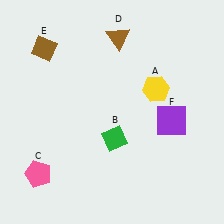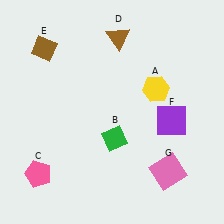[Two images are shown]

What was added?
A pink square (G) was added in Image 2.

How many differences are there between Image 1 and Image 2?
There is 1 difference between the two images.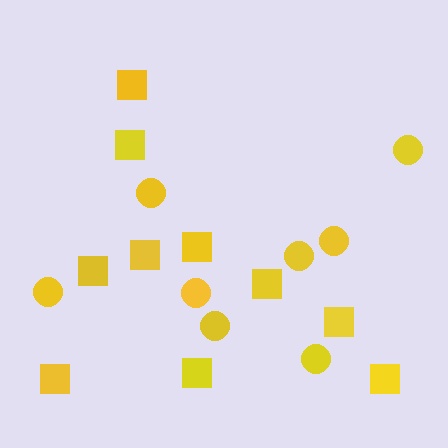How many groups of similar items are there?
There are 2 groups: one group of squares (10) and one group of circles (8).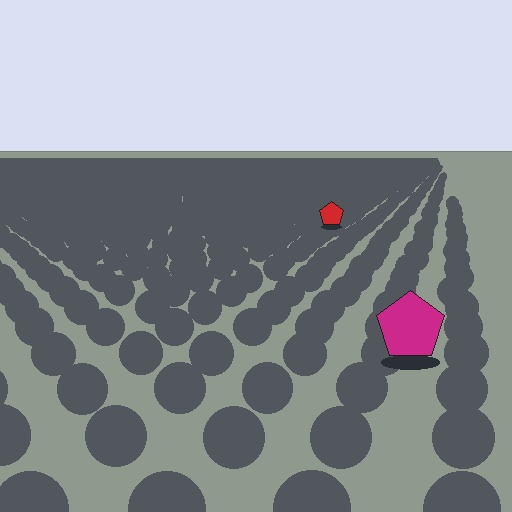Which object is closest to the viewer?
The magenta pentagon is closest. The texture marks near it are larger and more spread out.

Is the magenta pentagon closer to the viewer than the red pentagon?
Yes. The magenta pentagon is closer — you can tell from the texture gradient: the ground texture is coarser near it.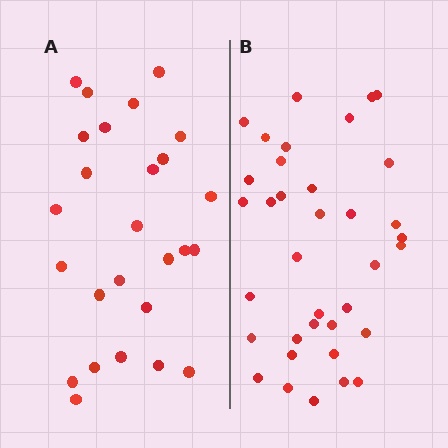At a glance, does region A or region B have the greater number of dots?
Region B (the right region) has more dots.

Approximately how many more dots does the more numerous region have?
Region B has roughly 10 or so more dots than region A.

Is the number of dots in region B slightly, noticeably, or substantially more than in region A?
Region B has noticeably more, but not dramatically so. The ratio is roughly 1.4 to 1.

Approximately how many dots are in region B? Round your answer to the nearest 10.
About 40 dots. (The exact count is 36, which rounds to 40.)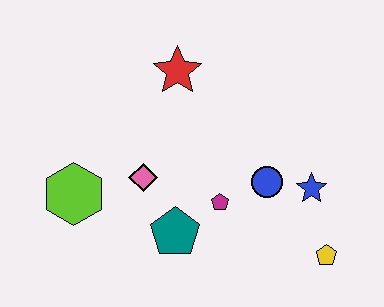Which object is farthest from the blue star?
The lime hexagon is farthest from the blue star.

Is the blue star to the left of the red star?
No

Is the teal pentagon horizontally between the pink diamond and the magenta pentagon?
Yes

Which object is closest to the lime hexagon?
The pink diamond is closest to the lime hexagon.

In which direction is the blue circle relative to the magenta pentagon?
The blue circle is to the right of the magenta pentagon.